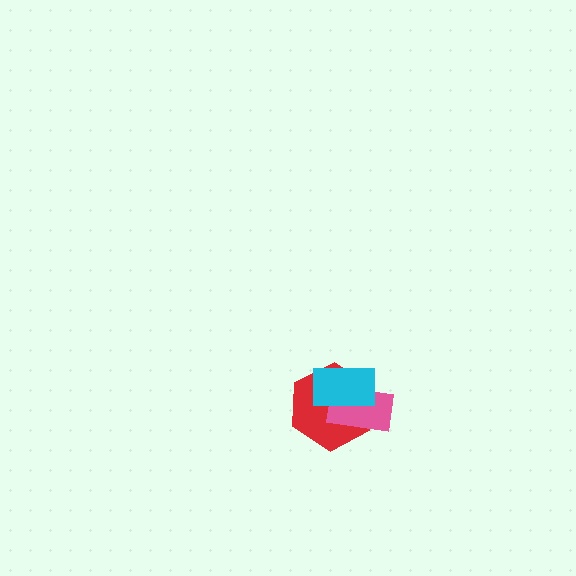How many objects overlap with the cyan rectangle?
2 objects overlap with the cyan rectangle.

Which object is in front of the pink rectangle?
The cyan rectangle is in front of the pink rectangle.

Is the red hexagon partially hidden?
Yes, it is partially covered by another shape.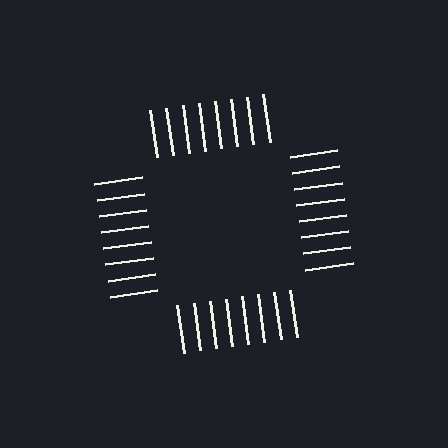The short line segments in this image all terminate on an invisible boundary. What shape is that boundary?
An illusory square — the line segments terminate on its edges but no continuous stroke is drawn.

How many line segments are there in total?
32 — 8 along each of the 4 edges.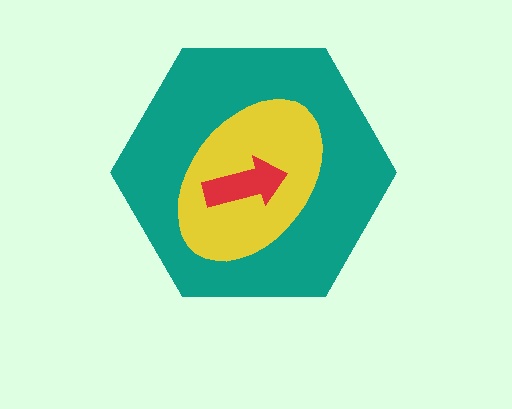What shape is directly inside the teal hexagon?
The yellow ellipse.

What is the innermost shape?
The red arrow.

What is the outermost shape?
The teal hexagon.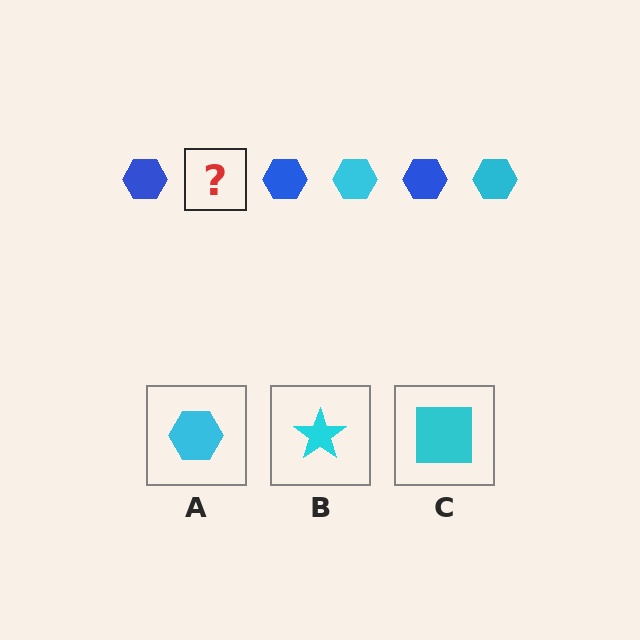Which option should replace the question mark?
Option A.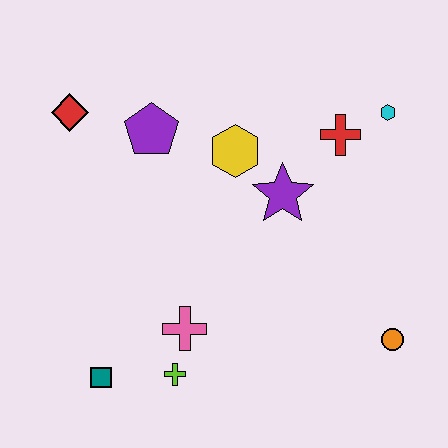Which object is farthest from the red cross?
The teal square is farthest from the red cross.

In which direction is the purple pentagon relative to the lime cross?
The purple pentagon is above the lime cross.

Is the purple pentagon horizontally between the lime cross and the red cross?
No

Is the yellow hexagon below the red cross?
Yes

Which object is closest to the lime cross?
The pink cross is closest to the lime cross.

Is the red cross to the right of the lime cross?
Yes